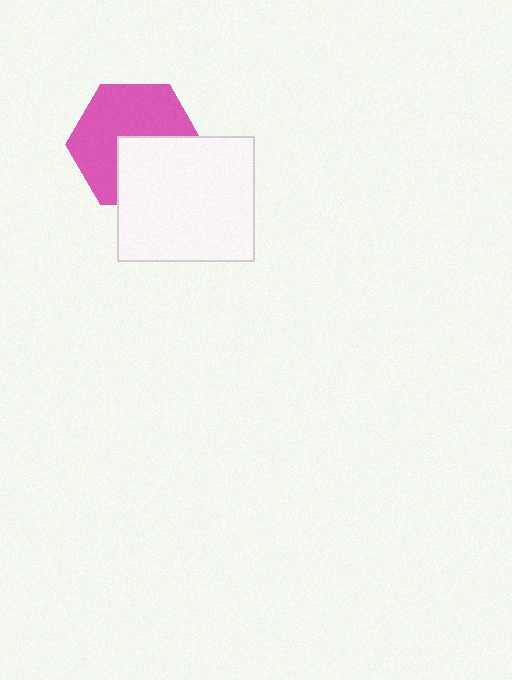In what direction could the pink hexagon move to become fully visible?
The pink hexagon could move up. That would shift it out from behind the white rectangle entirely.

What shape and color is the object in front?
The object in front is a white rectangle.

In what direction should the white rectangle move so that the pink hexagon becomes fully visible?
The white rectangle should move down. That is the shortest direction to clear the overlap and leave the pink hexagon fully visible.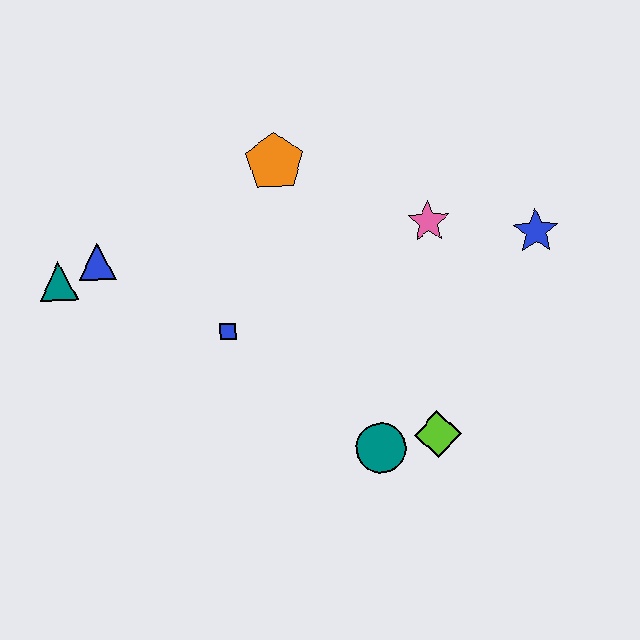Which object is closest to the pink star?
The blue star is closest to the pink star.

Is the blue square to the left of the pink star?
Yes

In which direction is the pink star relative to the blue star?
The pink star is to the left of the blue star.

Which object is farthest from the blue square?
The blue star is farthest from the blue square.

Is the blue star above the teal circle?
Yes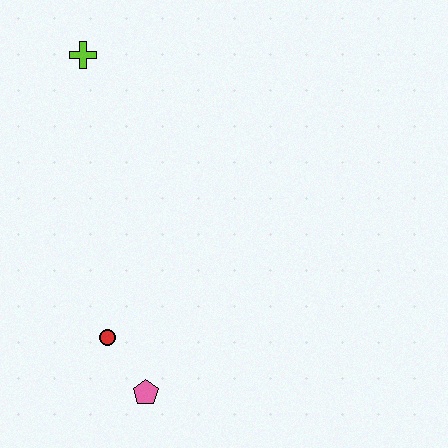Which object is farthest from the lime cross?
The pink pentagon is farthest from the lime cross.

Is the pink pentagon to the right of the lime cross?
Yes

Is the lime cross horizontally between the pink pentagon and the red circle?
No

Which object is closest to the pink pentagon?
The red circle is closest to the pink pentagon.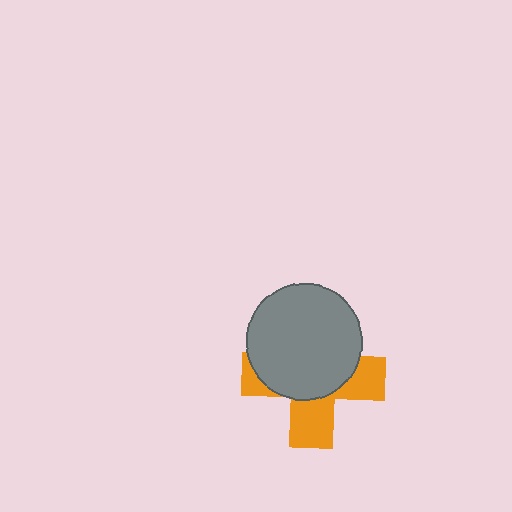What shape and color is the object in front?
The object in front is a gray circle.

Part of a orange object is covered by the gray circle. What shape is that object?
It is a cross.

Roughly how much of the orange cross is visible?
A small part of it is visible (roughly 42%).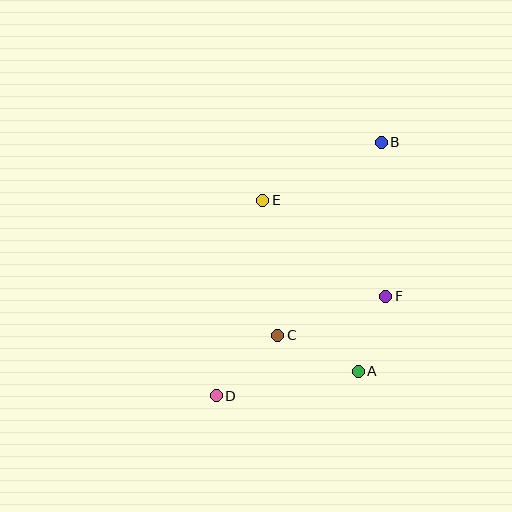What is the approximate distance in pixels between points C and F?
The distance between C and F is approximately 115 pixels.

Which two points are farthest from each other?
Points B and D are farthest from each other.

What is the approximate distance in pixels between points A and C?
The distance between A and C is approximately 88 pixels.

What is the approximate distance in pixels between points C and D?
The distance between C and D is approximately 86 pixels.